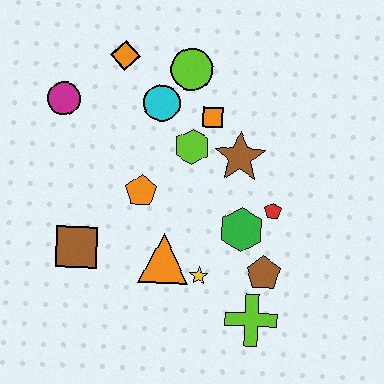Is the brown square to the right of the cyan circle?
No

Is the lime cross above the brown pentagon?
No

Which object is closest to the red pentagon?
The green hexagon is closest to the red pentagon.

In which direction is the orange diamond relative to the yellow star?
The orange diamond is above the yellow star.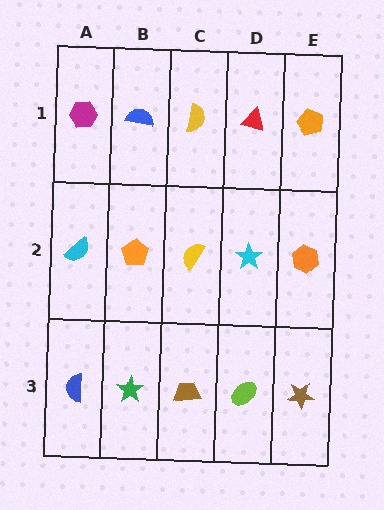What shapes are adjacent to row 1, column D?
A cyan star (row 2, column D), a yellow semicircle (row 1, column C), an orange pentagon (row 1, column E).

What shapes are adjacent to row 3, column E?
An orange hexagon (row 2, column E), a lime ellipse (row 3, column D).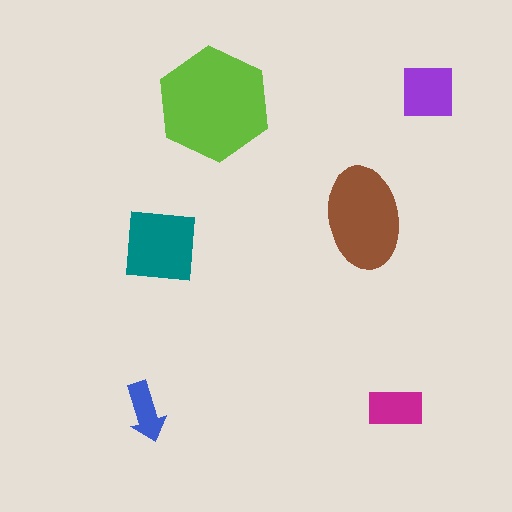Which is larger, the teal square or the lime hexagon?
The lime hexagon.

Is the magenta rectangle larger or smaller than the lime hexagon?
Smaller.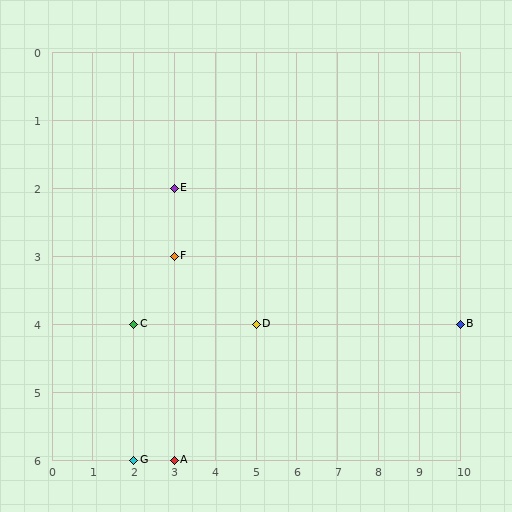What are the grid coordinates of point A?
Point A is at grid coordinates (3, 6).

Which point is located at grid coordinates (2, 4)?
Point C is at (2, 4).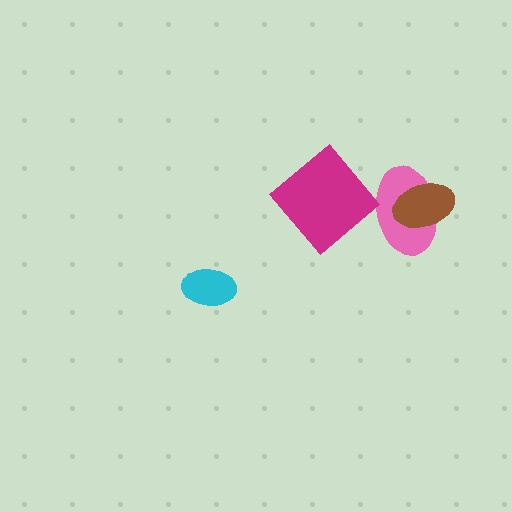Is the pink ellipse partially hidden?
Yes, it is partially covered by another shape.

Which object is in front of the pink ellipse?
The brown ellipse is in front of the pink ellipse.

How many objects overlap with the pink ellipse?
1 object overlaps with the pink ellipse.